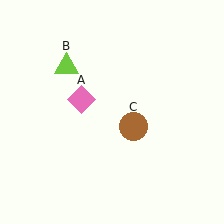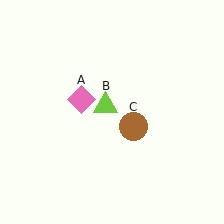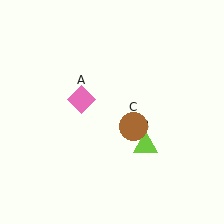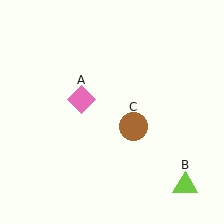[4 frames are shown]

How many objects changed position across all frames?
1 object changed position: lime triangle (object B).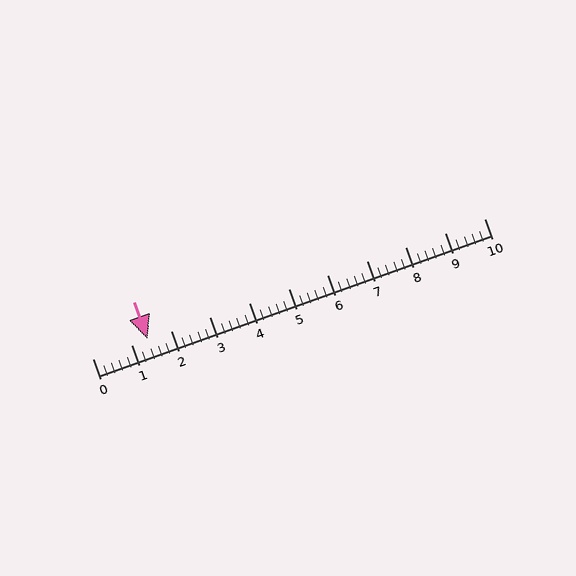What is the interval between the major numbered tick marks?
The major tick marks are spaced 1 units apart.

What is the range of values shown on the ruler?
The ruler shows values from 0 to 10.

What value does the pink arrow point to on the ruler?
The pink arrow points to approximately 1.4.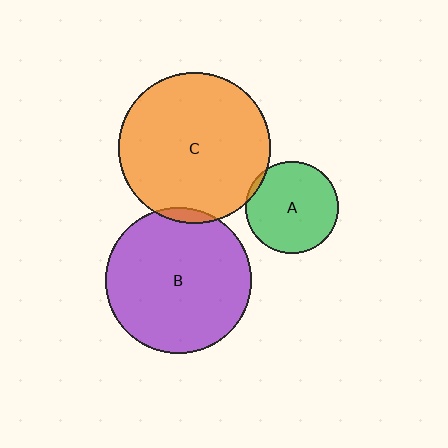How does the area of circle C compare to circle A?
Approximately 2.7 times.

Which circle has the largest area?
Circle C (orange).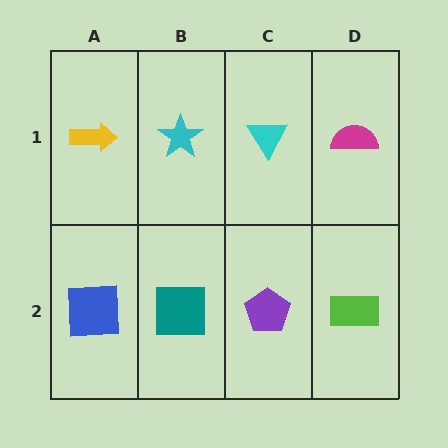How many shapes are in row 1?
4 shapes.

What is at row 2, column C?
A purple pentagon.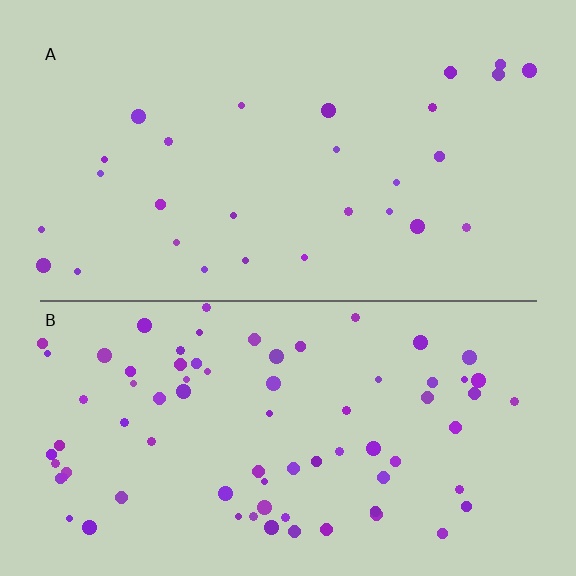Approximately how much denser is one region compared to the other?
Approximately 2.7× — region B over region A.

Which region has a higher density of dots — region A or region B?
B (the bottom).